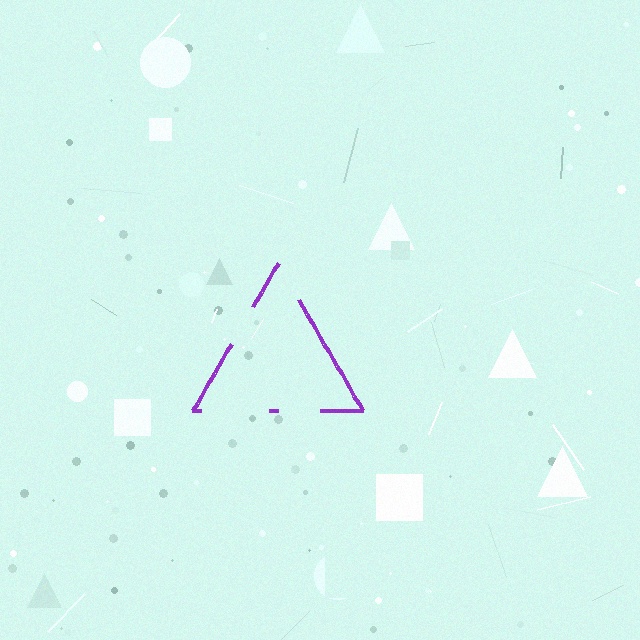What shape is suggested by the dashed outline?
The dashed outline suggests a triangle.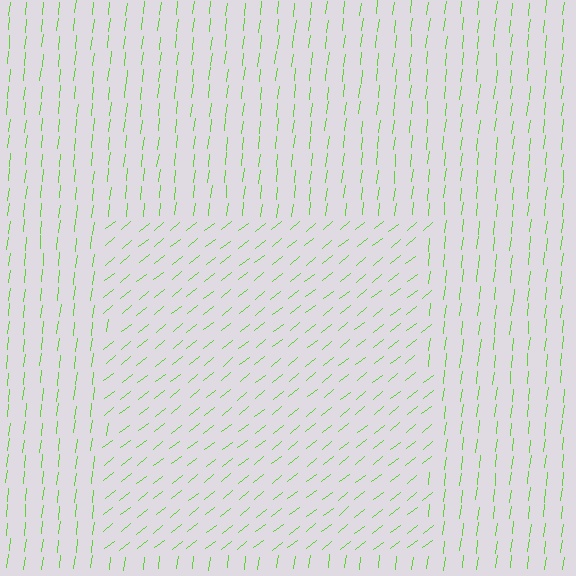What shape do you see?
I see a rectangle.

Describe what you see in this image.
The image is filled with small lime line segments. A rectangle region in the image has lines oriented differently from the surrounding lines, creating a visible texture boundary.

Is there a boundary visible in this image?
Yes, there is a texture boundary formed by a change in line orientation.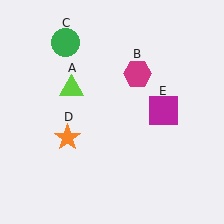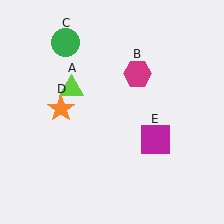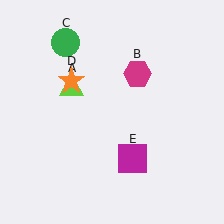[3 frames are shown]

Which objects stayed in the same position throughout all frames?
Lime triangle (object A) and magenta hexagon (object B) and green circle (object C) remained stationary.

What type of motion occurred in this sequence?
The orange star (object D), magenta square (object E) rotated clockwise around the center of the scene.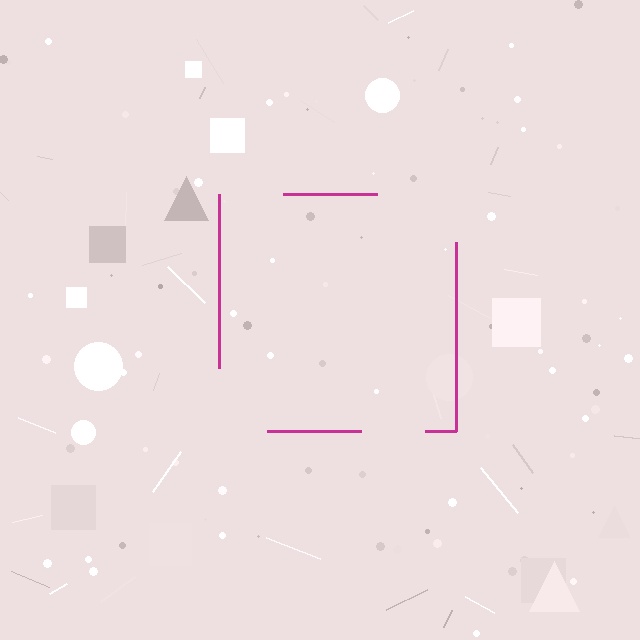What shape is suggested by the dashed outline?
The dashed outline suggests a square.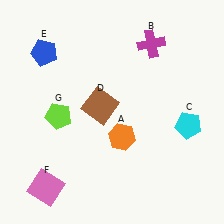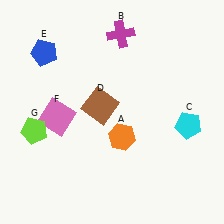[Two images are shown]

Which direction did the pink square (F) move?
The pink square (F) moved up.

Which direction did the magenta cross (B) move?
The magenta cross (B) moved left.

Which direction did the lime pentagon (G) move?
The lime pentagon (G) moved left.